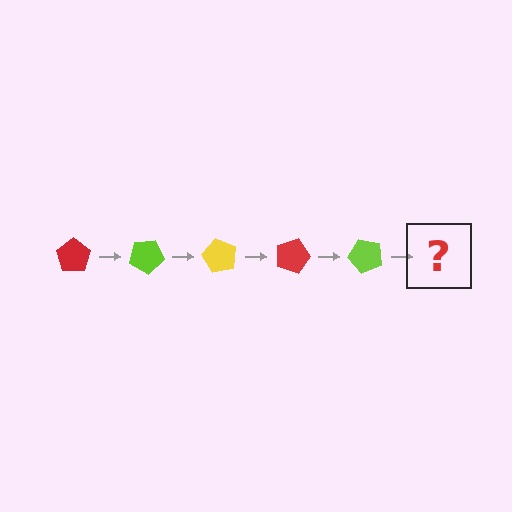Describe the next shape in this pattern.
It should be a yellow pentagon, rotated 150 degrees from the start.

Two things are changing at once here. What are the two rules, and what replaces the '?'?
The two rules are that it rotates 30 degrees each step and the color cycles through red, lime, and yellow. The '?' should be a yellow pentagon, rotated 150 degrees from the start.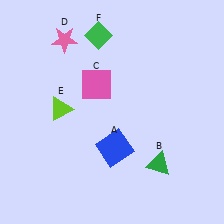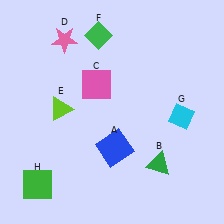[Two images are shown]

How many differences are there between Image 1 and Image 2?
There are 2 differences between the two images.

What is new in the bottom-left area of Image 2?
A green square (H) was added in the bottom-left area of Image 2.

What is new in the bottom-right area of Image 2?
A cyan diamond (G) was added in the bottom-right area of Image 2.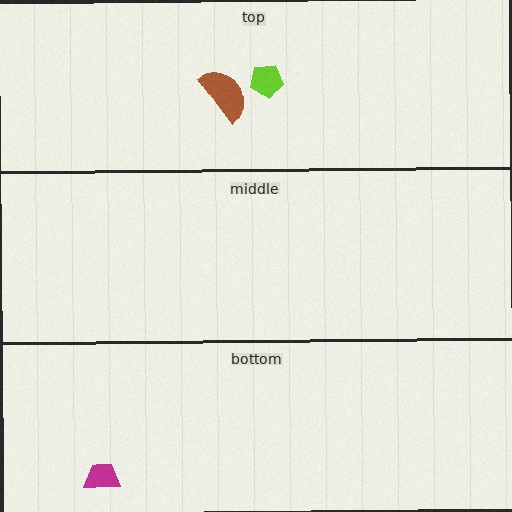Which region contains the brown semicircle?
The top region.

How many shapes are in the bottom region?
1.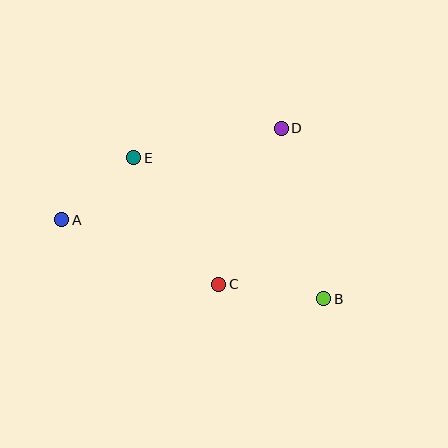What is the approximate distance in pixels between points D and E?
The distance between D and E is approximately 150 pixels.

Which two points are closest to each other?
Points A and E are closest to each other.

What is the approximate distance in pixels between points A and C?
The distance between A and C is approximately 170 pixels.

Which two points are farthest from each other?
Points A and B are farthest from each other.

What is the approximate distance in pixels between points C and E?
The distance between C and E is approximately 152 pixels.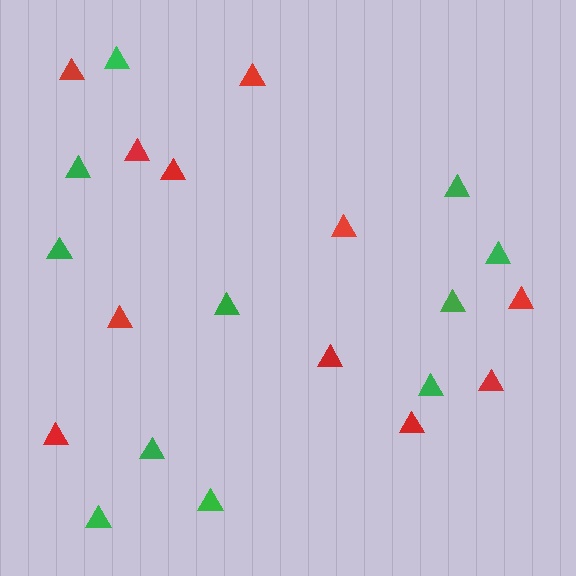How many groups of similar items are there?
There are 2 groups: one group of red triangles (11) and one group of green triangles (11).